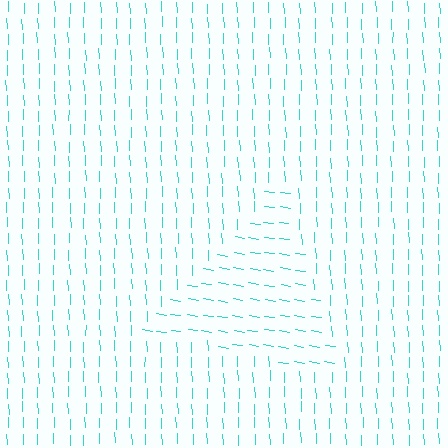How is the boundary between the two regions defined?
The boundary is defined purely by a change in line orientation (approximately 78 degrees difference). All lines are the same color and thickness.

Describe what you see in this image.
The image is filled with small cyan line segments. A triangle region in the image has lines oriented differently from the surrounding lines, creating a visible texture boundary.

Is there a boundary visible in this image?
Yes, there is a texture boundary formed by a change in line orientation.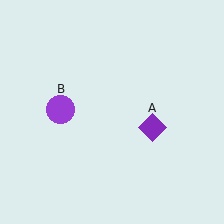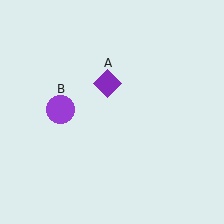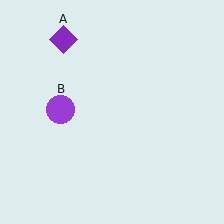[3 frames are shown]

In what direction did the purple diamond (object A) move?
The purple diamond (object A) moved up and to the left.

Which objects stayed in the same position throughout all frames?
Purple circle (object B) remained stationary.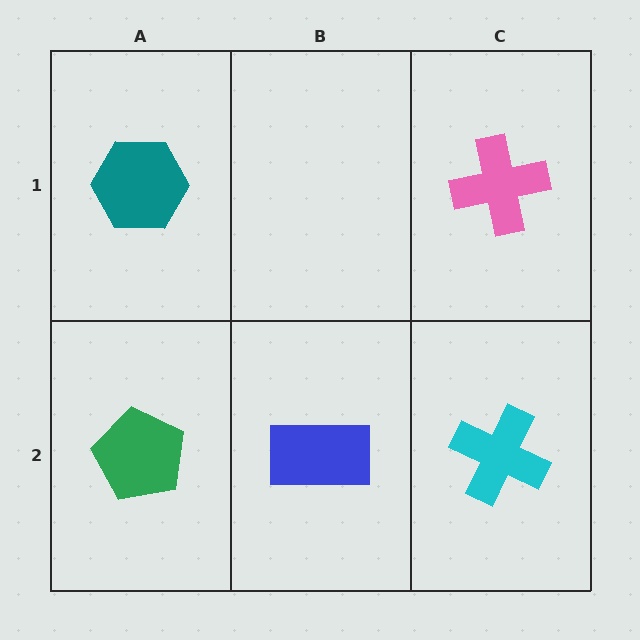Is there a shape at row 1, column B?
No, that cell is empty.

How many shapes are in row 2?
3 shapes.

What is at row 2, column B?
A blue rectangle.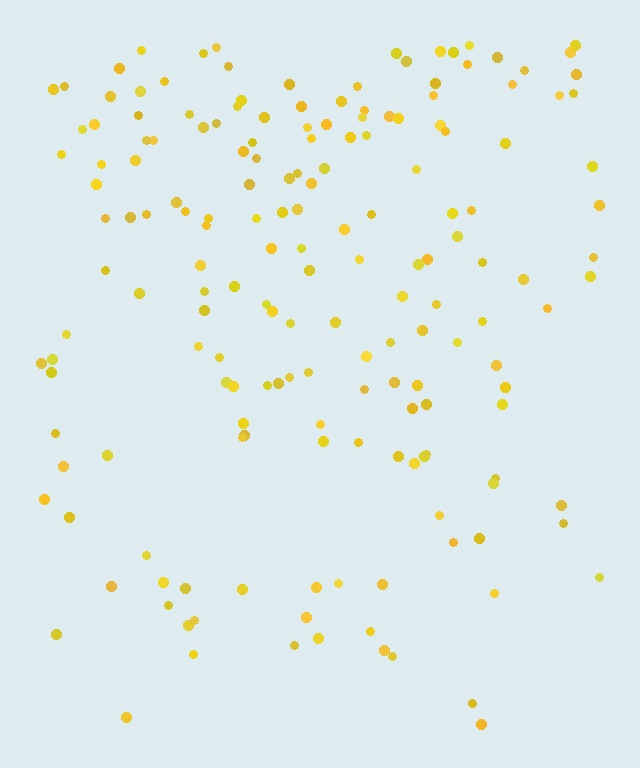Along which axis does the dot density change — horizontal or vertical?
Vertical.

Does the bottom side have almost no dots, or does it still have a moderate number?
Still a moderate number, just noticeably fewer than the top.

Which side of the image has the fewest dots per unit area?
The bottom.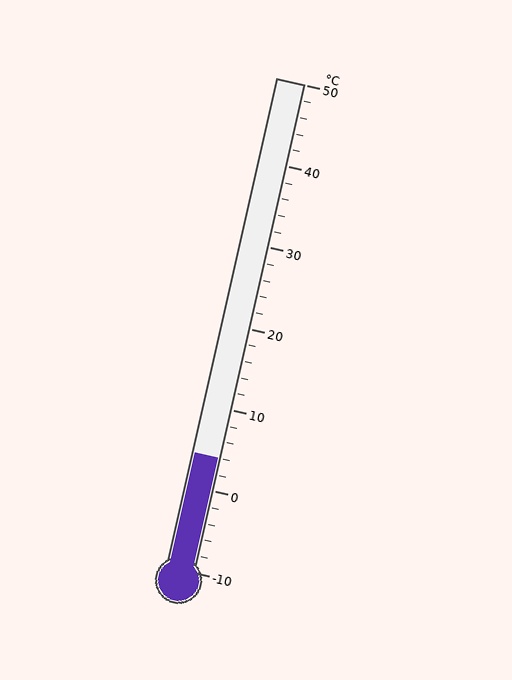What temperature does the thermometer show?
The thermometer shows approximately 4°C.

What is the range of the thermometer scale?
The thermometer scale ranges from -10°C to 50°C.